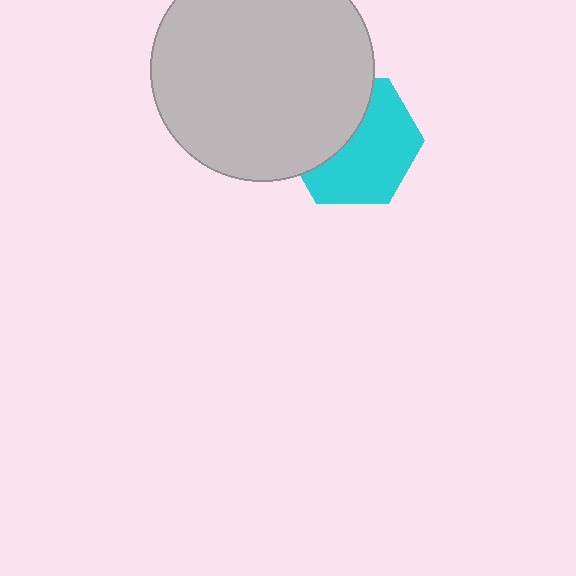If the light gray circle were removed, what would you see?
You would see the complete cyan hexagon.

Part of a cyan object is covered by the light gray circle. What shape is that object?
It is a hexagon.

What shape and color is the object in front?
The object in front is a light gray circle.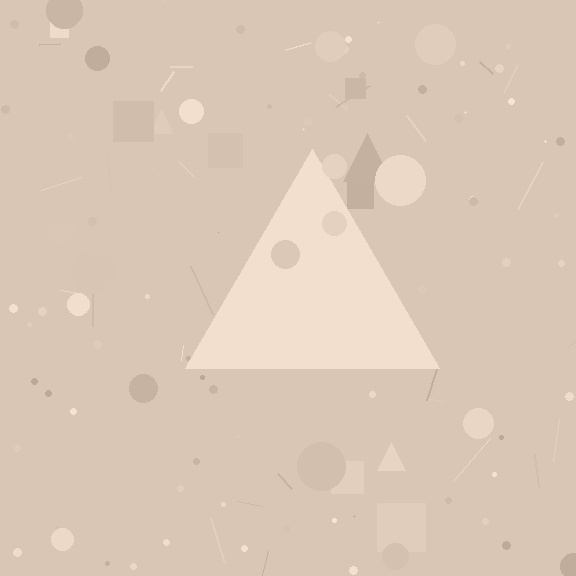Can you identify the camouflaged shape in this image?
The camouflaged shape is a triangle.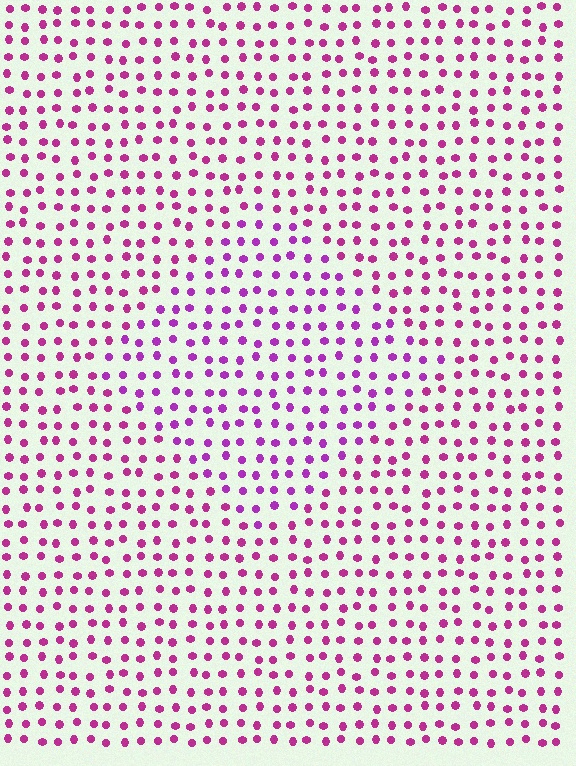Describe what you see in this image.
The image is filled with small magenta elements in a uniform arrangement. A diamond-shaped region is visible where the elements are tinted to a slightly different hue, forming a subtle color boundary.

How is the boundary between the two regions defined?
The boundary is defined purely by a slight shift in hue (about 24 degrees). Spacing, size, and orientation are identical on both sides.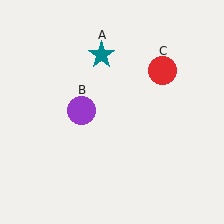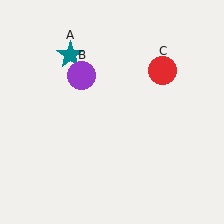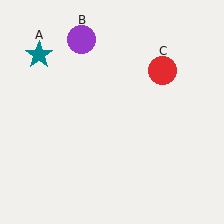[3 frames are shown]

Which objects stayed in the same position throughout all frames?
Red circle (object C) remained stationary.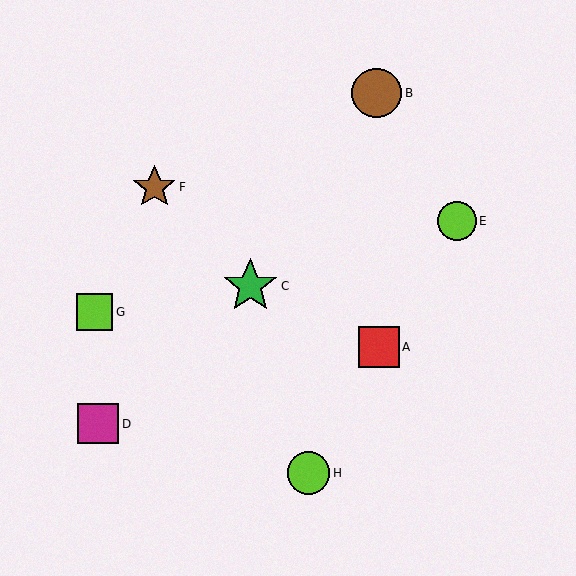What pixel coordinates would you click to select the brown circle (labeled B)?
Click at (377, 93) to select the brown circle B.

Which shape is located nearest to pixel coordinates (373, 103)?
The brown circle (labeled B) at (377, 93) is nearest to that location.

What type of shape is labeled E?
Shape E is a lime circle.